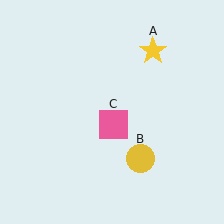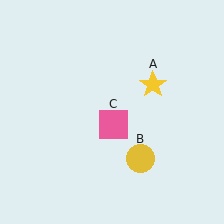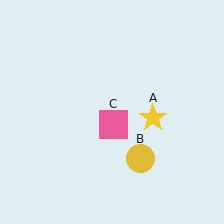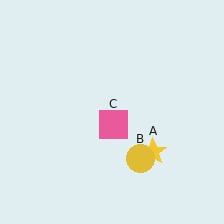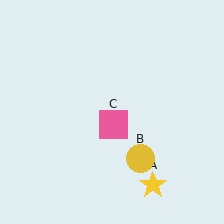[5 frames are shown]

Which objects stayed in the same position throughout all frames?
Yellow circle (object B) and pink square (object C) remained stationary.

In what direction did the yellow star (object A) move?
The yellow star (object A) moved down.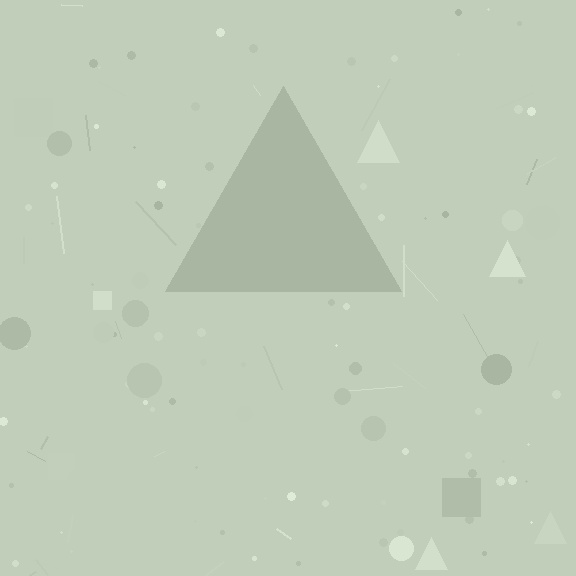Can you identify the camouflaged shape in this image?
The camouflaged shape is a triangle.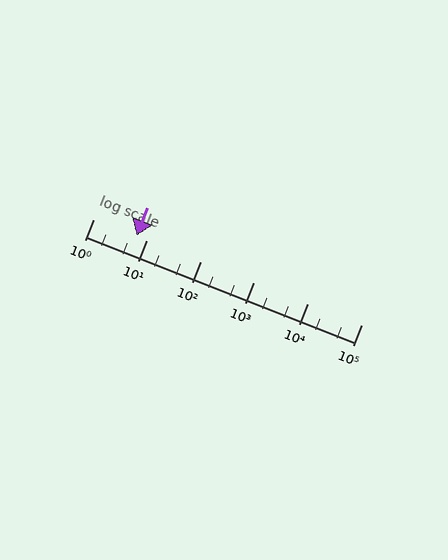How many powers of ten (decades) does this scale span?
The scale spans 5 decades, from 1 to 100000.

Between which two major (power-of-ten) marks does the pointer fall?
The pointer is between 1 and 10.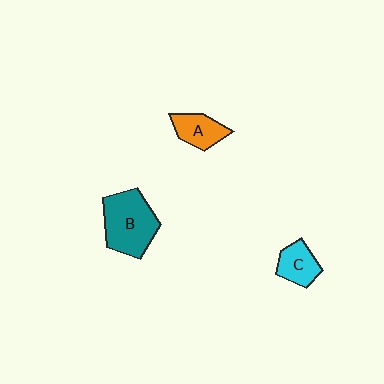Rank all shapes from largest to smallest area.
From largest to smallest: B (teal), A (orange), C (cyan).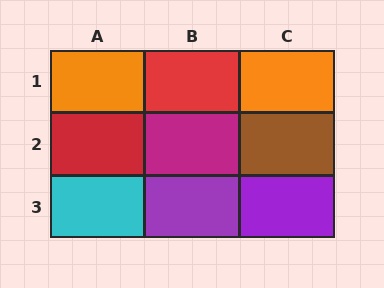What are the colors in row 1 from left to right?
Orange, red, orange.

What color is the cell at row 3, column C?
Purple.